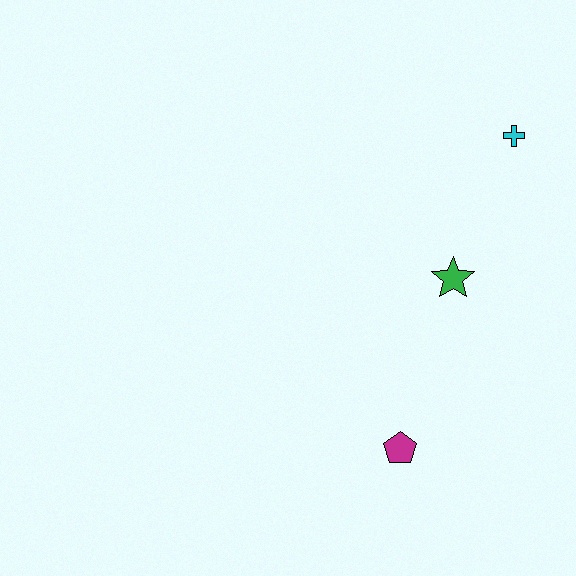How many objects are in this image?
There are 3 objects.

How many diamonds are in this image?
There are no diamonds.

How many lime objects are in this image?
There are no lime objects.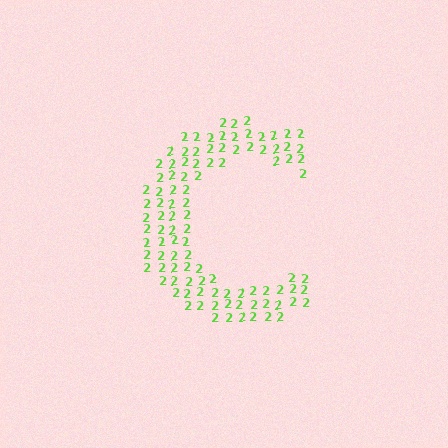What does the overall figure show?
The overall figure shows the letter C.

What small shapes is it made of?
It is made of small digit 2's.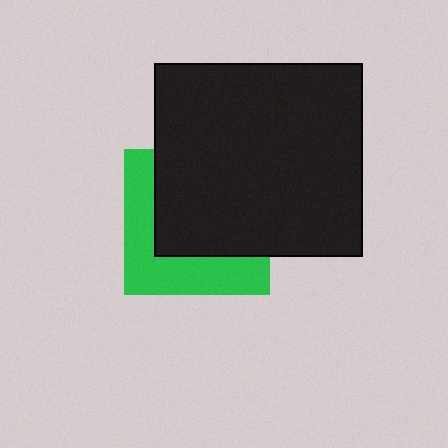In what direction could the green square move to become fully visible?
The green square could move toward the lower-left. That would shift it out from behind the black rectangle entirely.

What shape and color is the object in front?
The object in front is a black rectangle.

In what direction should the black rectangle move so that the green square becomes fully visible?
The black rectangle should move toward the upper-right. That is the shortest direction to clear the overlap and leave the green square fully visible.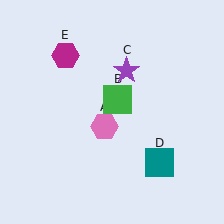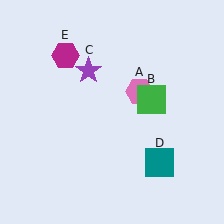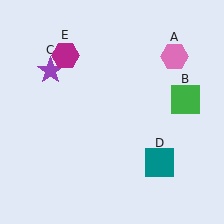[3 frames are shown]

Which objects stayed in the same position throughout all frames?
Teal square (object D) and magenta hexagon (object E) remained stationary.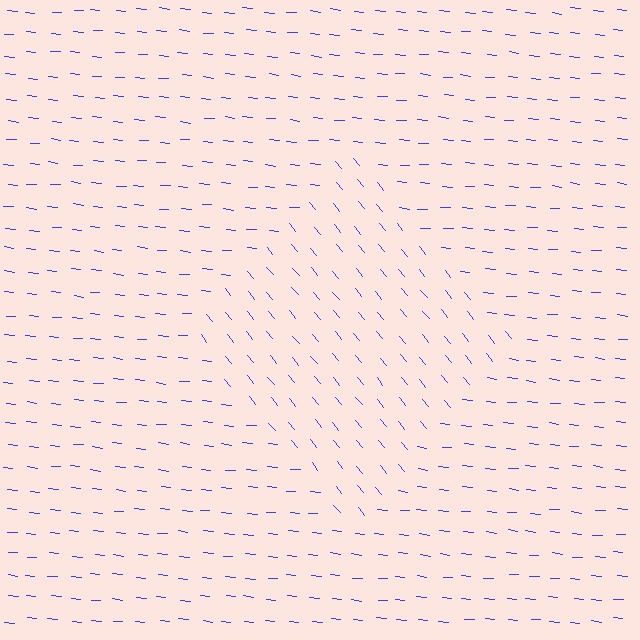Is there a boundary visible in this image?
Yes, there is a texture boundary formed by a change in line orientation.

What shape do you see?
I see a diamond.